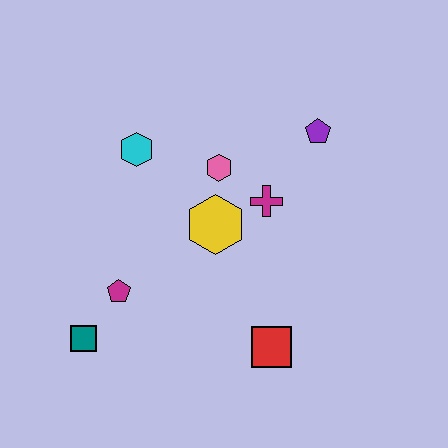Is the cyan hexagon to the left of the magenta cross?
Yes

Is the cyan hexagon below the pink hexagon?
No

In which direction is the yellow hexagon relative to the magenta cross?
The yellow hexagon is to the left of the magenta cross.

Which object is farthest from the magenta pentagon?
The purple pentagon is farthest from the magenta pentagon.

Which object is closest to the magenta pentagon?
The teal square is closest to the magenta pentagon.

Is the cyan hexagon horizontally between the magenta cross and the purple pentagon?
No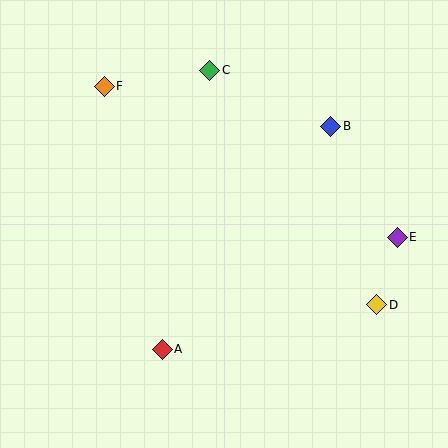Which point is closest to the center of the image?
Point A at (162, 349) is closest to the center.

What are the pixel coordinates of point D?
Point D is at (377, 305).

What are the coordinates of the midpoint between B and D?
The midpoint between B and D is at (354, 216).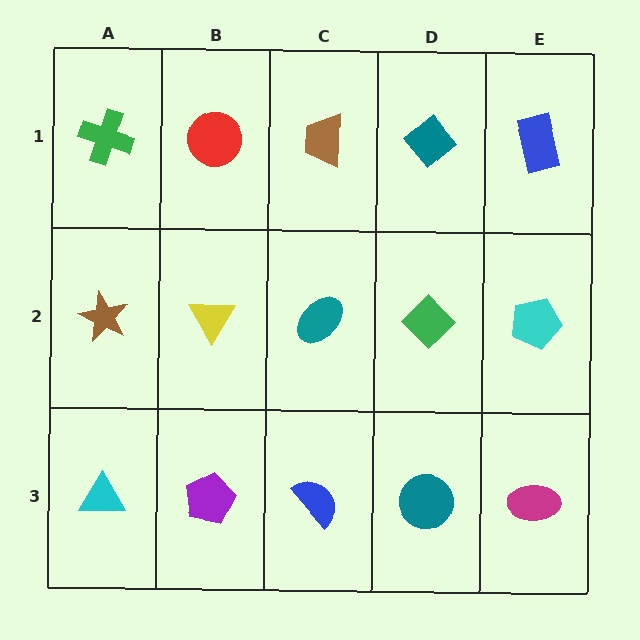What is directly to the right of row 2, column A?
A yellow triangle.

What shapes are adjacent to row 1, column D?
A green diamond (row 2, column D), a brown trapezoid (row 1, column C), a blue rectangle (row 1, column E).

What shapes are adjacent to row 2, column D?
A teal diamond (row 1, column D), a teal circle (row 3, column D), a teal ellipse (row 2, column C), a cyan pentagon (row 2, column E).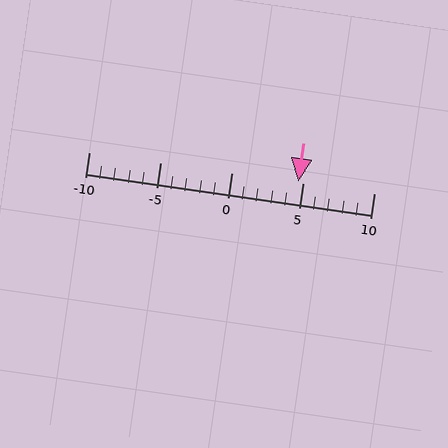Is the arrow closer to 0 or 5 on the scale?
The arrow is closer to 5.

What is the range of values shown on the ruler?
The ruler shows values from -10 to 10.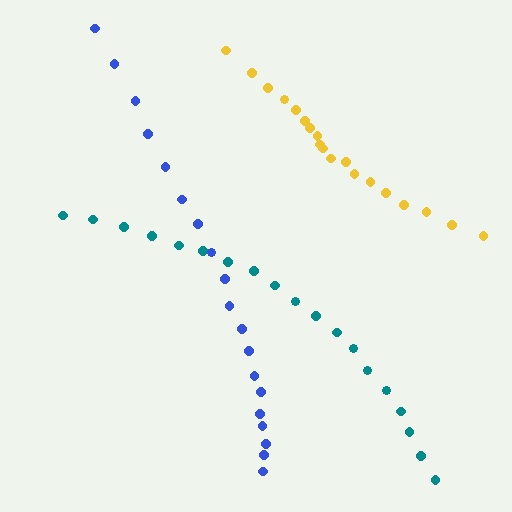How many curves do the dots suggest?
There are 3 distinct paths.